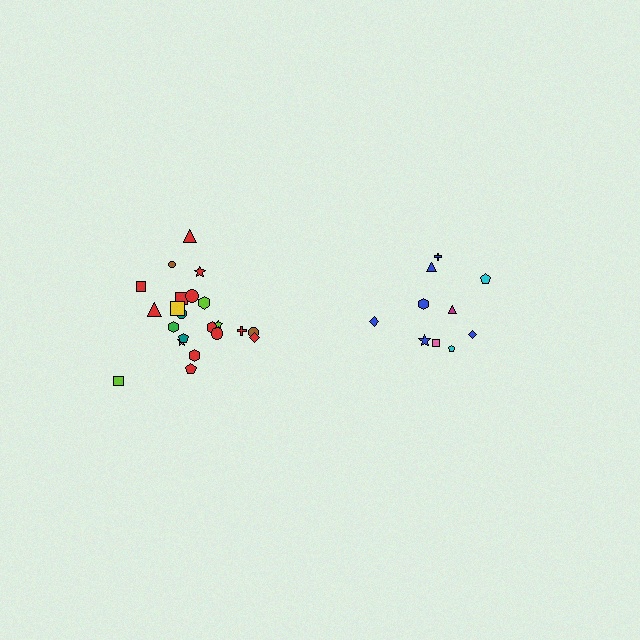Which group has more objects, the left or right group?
The left group.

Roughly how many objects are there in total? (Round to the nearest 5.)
Roughly 30 objects in total.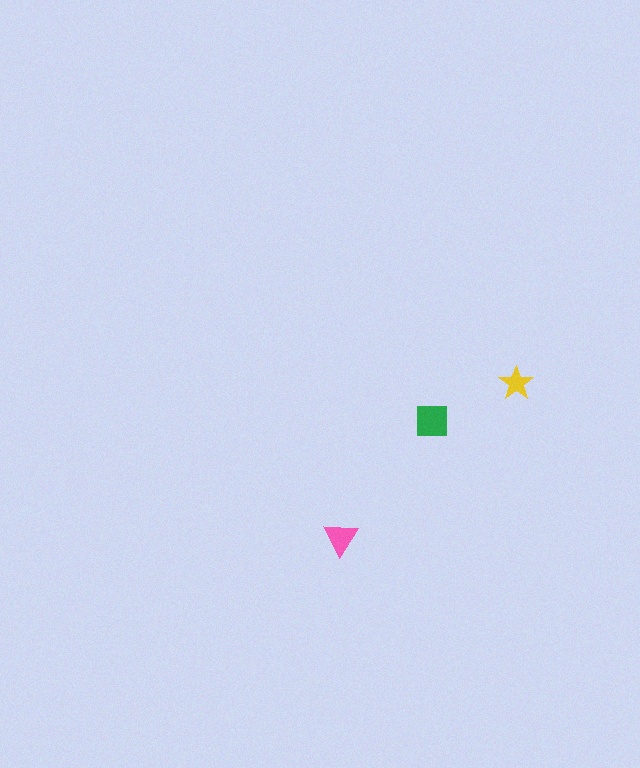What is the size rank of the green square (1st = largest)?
1st.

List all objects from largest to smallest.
The green square, the pink triangle, the yellow star.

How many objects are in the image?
There are 3 objects in the image.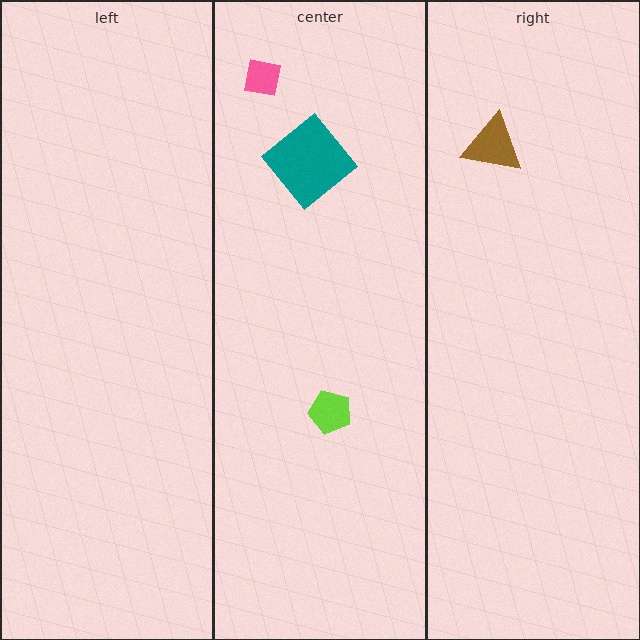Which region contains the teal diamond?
The center region.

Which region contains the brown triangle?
The right region.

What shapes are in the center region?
The teal diamond, the pink square, the lime pentagon.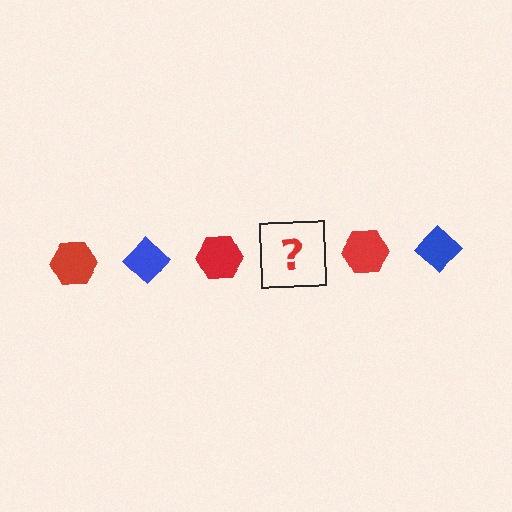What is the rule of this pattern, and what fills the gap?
The rule is that the pattern alternates between red hexagon and blue diamond. The gap should be filled with a blue diamond.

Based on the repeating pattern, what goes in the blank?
The blank should be a blue diamond.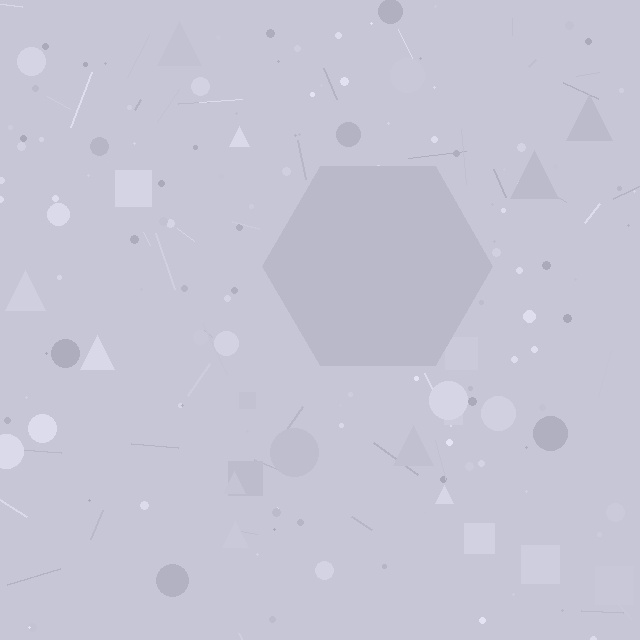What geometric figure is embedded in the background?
A hexagon is embedded in the background.